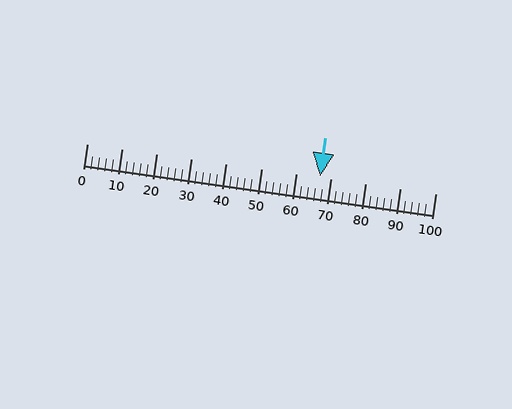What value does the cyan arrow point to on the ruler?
The cyan arrow points to approximately 67.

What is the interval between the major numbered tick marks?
The major tick marks are spaced 10 units apart.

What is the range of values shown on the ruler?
The ruler shows values from 0 to 100.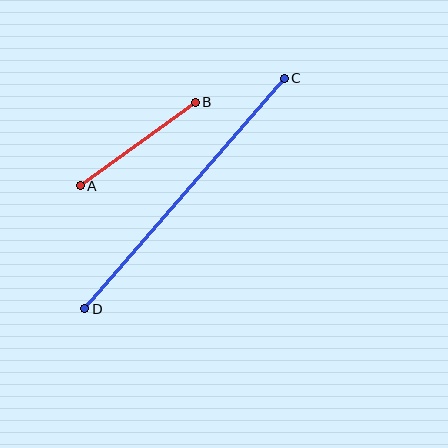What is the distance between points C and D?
The distance is approximately 305 pixels.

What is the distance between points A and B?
The distance is approximately 142 pixels.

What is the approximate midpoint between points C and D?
The midpoint is at approximately (185, 193) pixels.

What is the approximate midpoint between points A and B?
The midpoint is at approximately (138, 144) pixels.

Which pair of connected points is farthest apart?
Points C and D are farthest apart.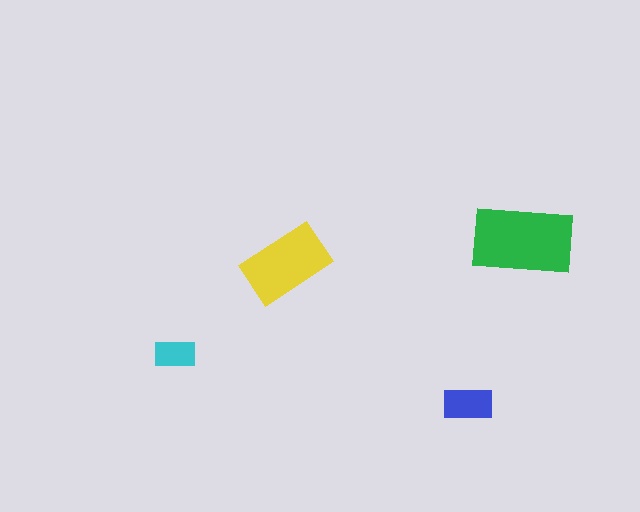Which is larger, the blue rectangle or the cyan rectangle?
The blue one.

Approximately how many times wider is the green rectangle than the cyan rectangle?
About 2.5 times wider.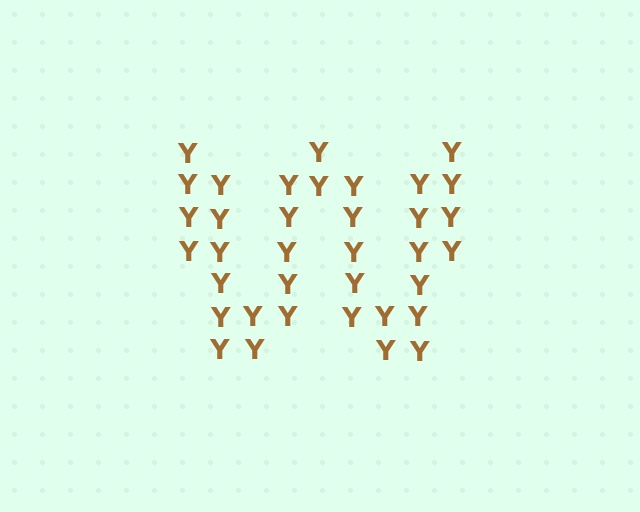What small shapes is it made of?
It is made of small letter Y's.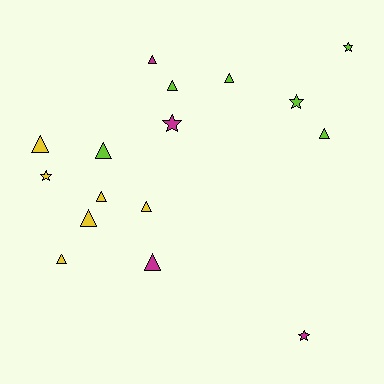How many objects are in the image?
There are 16 objects.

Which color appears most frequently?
Lime, with 6 objects.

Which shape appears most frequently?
Triangle, with 11 objects.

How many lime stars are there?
There are 2 lime stars.